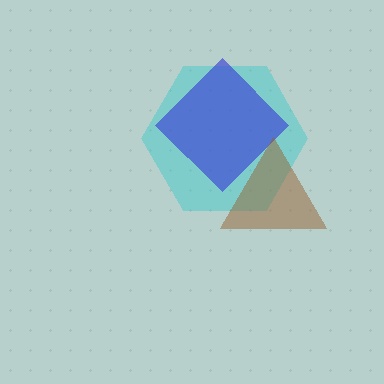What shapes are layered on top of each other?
The layered shapes are: a cyan hexagon, a blue diamond, a brown triangle.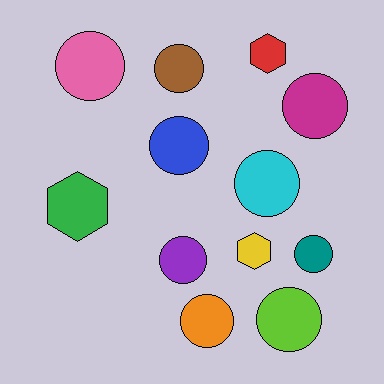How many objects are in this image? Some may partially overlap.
There are 12 objects.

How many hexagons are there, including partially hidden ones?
There are 3 hexagons.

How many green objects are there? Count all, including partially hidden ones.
There is 1 green object.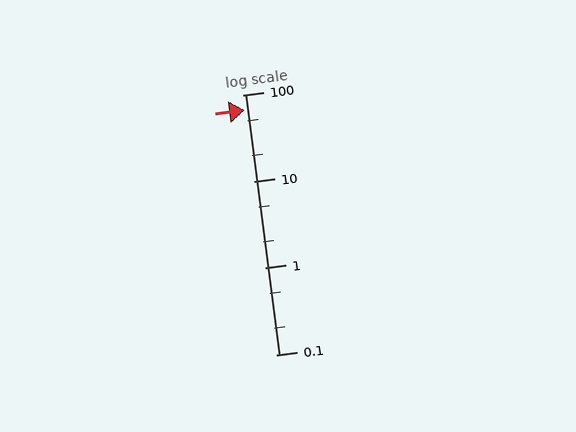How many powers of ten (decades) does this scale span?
The scale spans 3 decades, from 0.1 to 100.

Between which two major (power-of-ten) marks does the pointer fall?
The pointer is between 10 and 100.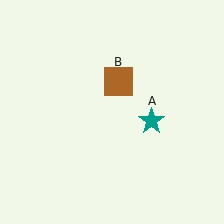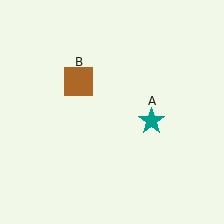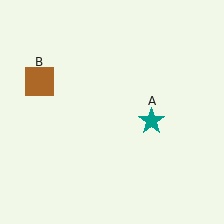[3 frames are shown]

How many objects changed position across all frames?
1 object changed position: brown square (object B).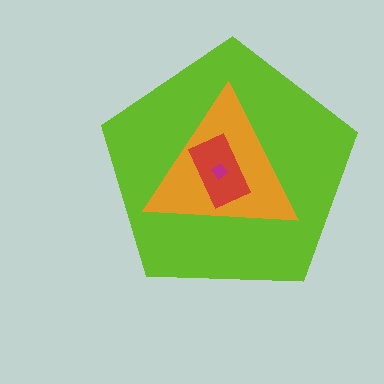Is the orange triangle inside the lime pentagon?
Yes.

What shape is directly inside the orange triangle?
The red rectangle.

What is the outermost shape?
The lime pentagon.